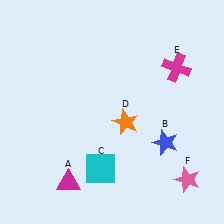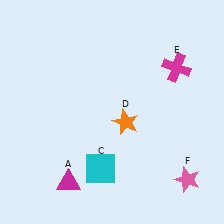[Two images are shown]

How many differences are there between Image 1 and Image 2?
There is 1 difference between the two images.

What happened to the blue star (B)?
The blue star (B) was removed in Image 2. It was in the bottom-right area of Image 1.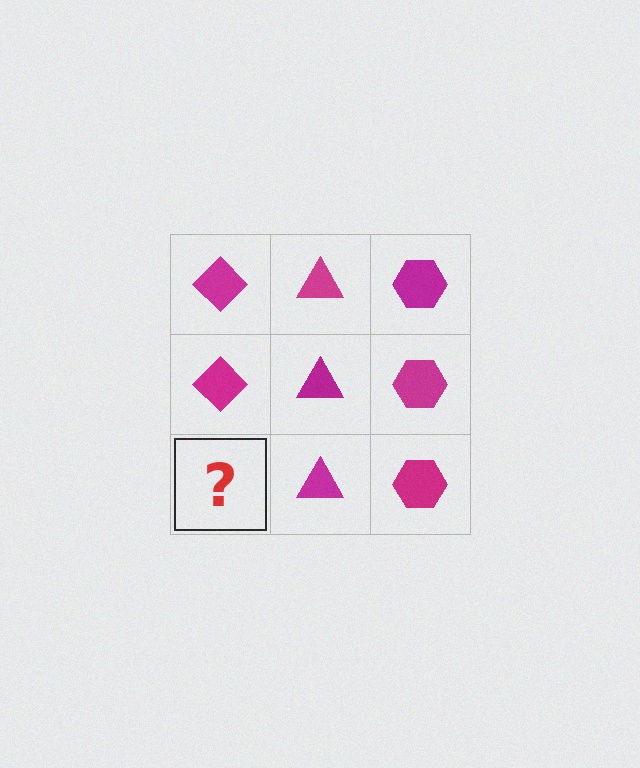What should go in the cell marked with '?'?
The missing cell should contain a magenta diamond.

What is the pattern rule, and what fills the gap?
The rule is that each column has a consistent shape. The gap should be filled with a magenta diamond.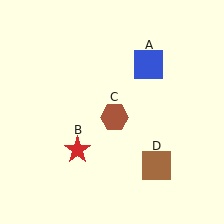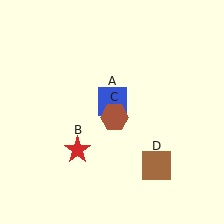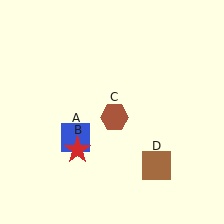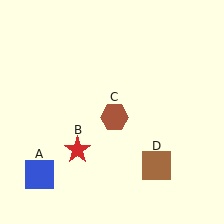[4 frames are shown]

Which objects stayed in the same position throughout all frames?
Red star (object B) and brown hexagon (object C) and brown square (object D) remained stationary.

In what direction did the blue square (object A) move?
The blue square (object A) moved down and to the left.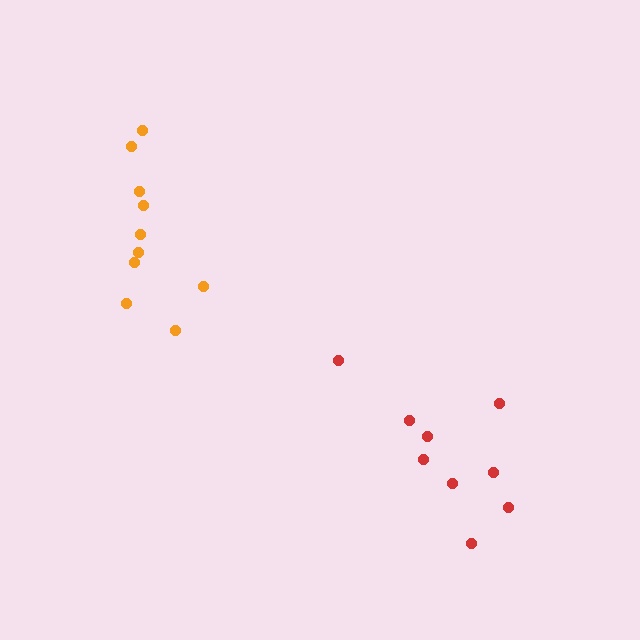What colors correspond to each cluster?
The clusters are colored: orange, red.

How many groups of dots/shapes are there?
There are 2 groups.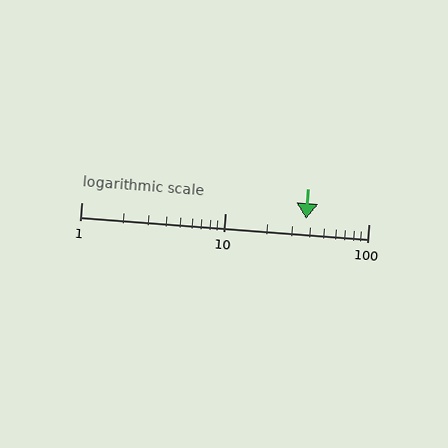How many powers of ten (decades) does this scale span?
The scale spans 2 decades, from 1 to 100.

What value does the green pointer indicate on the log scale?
The pointer indicates approximately 37.